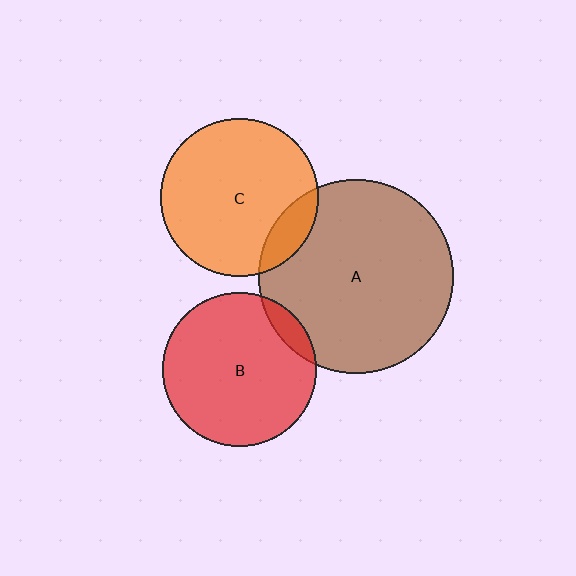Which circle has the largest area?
Circle A (brown).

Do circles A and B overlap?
Yes.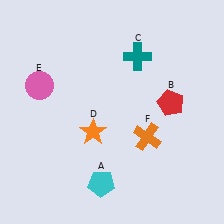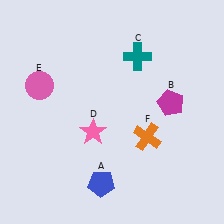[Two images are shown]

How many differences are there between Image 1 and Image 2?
There are 3 differences between the two images.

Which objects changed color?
A changed from cyan to blue. B changed from red to magenta. D changed from orange to pink.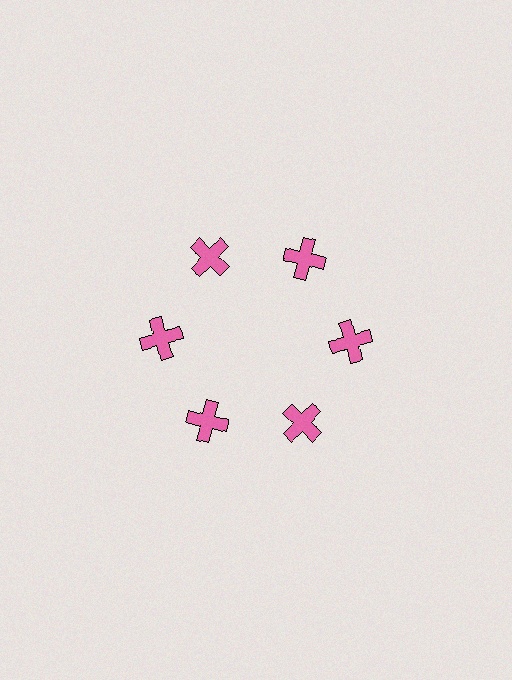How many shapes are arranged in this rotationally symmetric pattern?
There are 6 shapes, arranged in 6 groups of 1.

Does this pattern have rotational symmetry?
Yes, this pattern has 6-fold rotational symmetry. It looks the same after rotating 60 degrees around the center.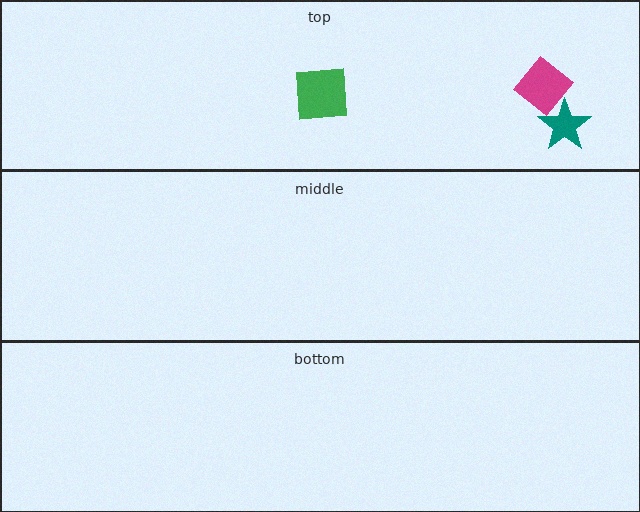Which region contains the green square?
The top region.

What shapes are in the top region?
The magenta diamond, the green square, the teal star.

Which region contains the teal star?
The top region.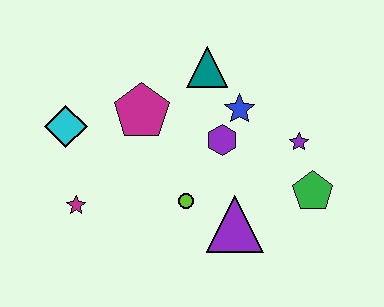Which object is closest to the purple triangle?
The lime circle is closest to the purple triangle.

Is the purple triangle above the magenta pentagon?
No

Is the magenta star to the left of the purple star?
Yes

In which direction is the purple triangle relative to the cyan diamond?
The purple triangle is to the right of the cyan diamond.